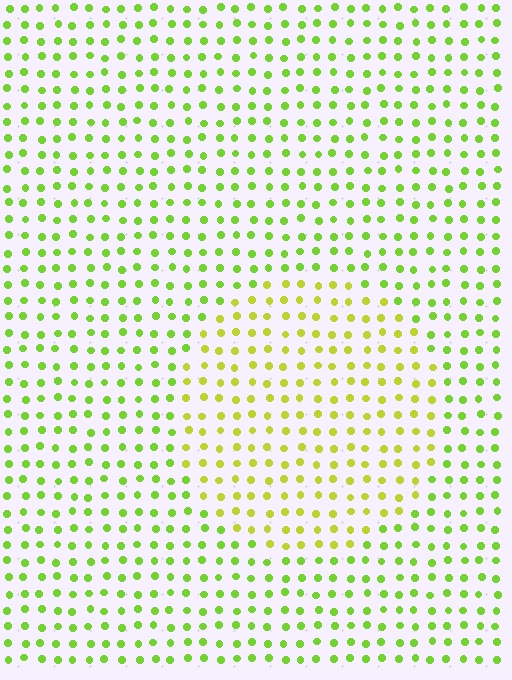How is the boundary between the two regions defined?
The boundary is defined purely by a slight shift in hue (about 27 degrees). Spacing, size, and orientation are identical on both sides.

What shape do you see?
I see a circle.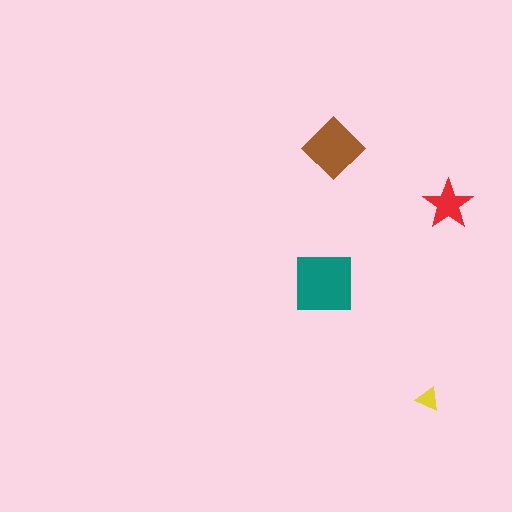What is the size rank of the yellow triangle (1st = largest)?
4th.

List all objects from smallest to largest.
The yellow triangle, the red star, the brown diamond, the teal square.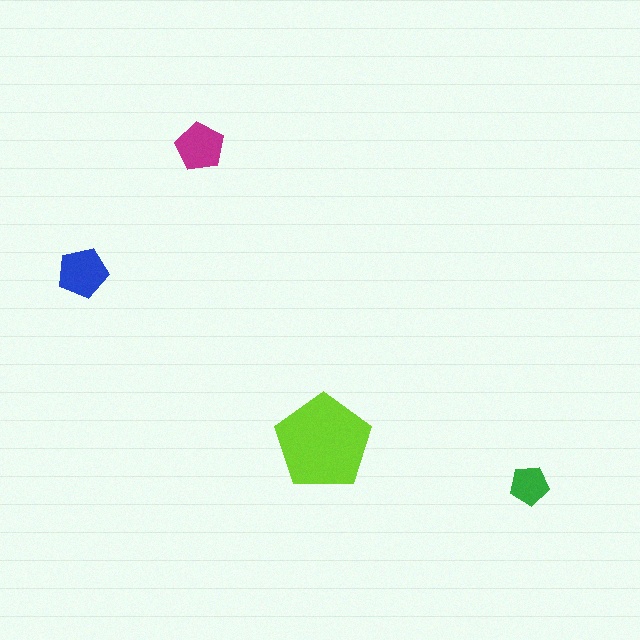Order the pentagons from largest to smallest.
the lime one, the blue one, the magenta one, the green one.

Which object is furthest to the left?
The blue pentagon is leftmost.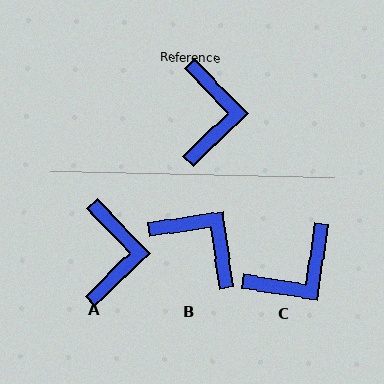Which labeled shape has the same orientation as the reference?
A.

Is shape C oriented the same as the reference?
No, it is off by about 53 degrees.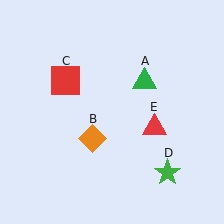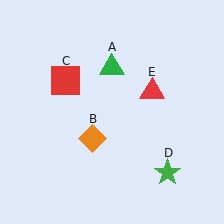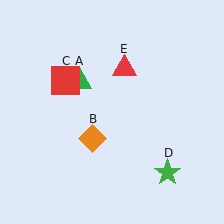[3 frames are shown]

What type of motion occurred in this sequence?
The green triangle (object A), red triangle (object E) rotated counterclockwise around the center of the scene.